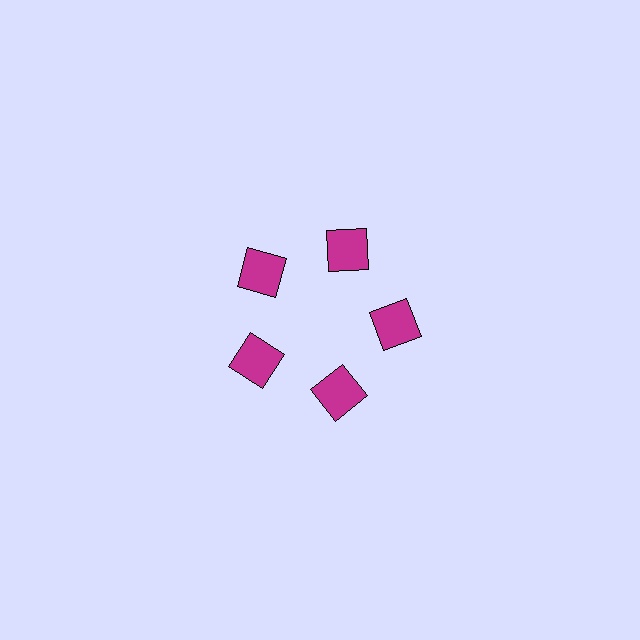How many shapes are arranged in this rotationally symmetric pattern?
There are 5 shapes, arranged in 5 groups of 1.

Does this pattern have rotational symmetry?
Yes, this pattern has 5-fold rotational symmetry. It looks the same after rotating 72 degrees around the center.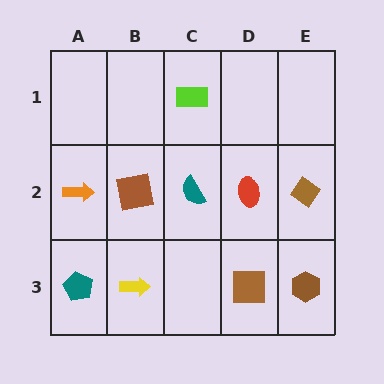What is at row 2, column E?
A brown diamond.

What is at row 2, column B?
A brown square.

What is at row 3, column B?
A yellow arrow.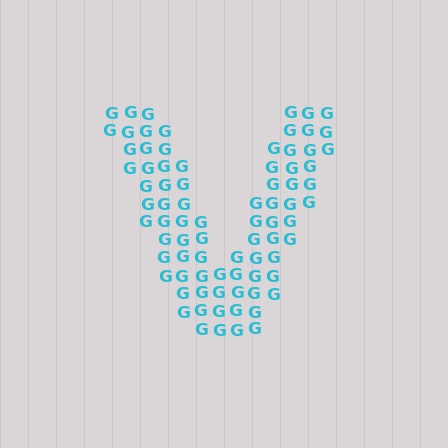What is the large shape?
The large shape is the letter V.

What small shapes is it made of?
It is made of small letter G's.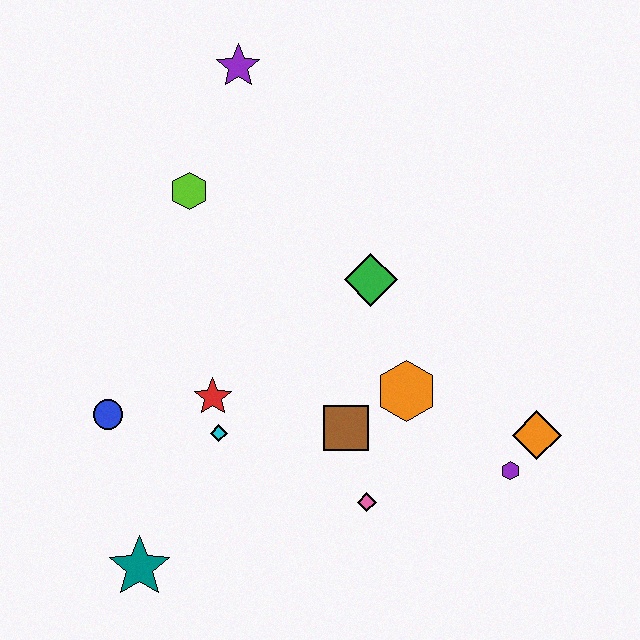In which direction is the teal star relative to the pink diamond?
The teal star is to the left of the pink diamond.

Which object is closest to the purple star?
The lime hexagon is closest to the purple star.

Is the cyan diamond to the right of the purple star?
No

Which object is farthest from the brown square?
The purple star is farthest from the brown square.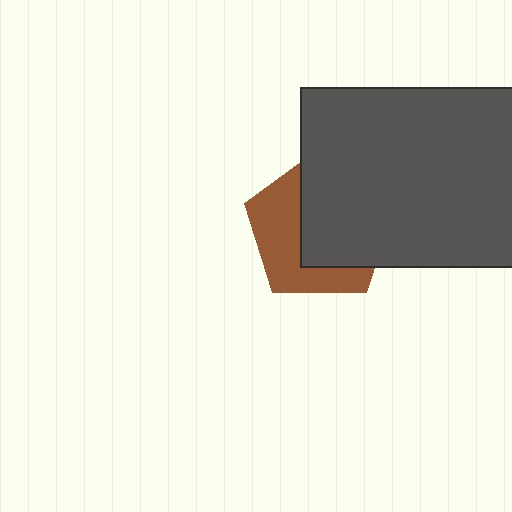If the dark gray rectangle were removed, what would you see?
You would see the complete brown pentagon.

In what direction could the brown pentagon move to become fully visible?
The brown pentagon could move left. That would shift it out from behind the dark gray rectangle entirely.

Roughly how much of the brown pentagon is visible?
A small part of it is visible (roughly 44%).